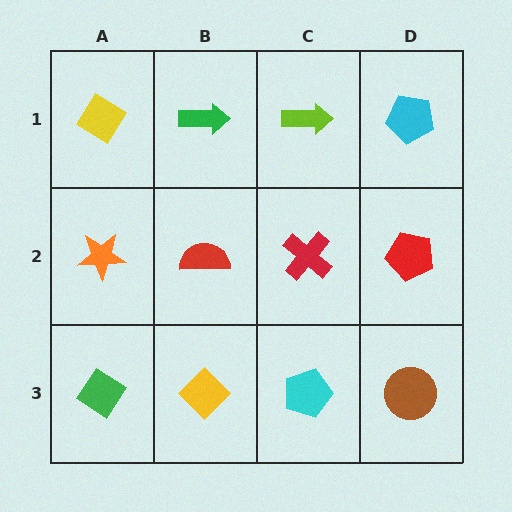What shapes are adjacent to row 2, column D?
A cyan pentagon (row 1, column D), a brown circle (row 3, column D), a red cross (row 2, column C).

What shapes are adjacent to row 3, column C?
A red cross (row 2, column C), a yellow diamond (row 3, column B), a brown circle (row 3, column D).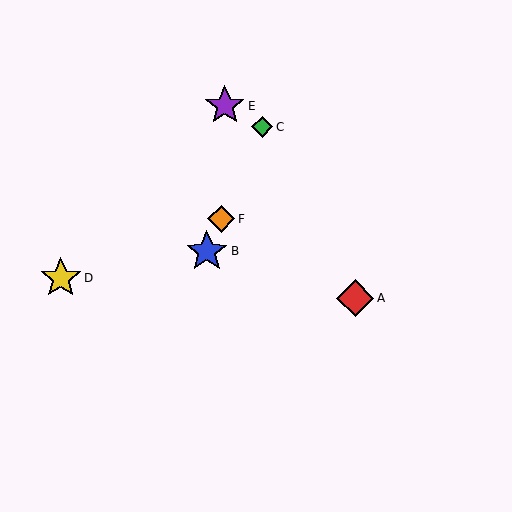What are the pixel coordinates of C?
Object C is at (262, 127).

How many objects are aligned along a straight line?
3 objects (B, C, F) are aligned along a straight line.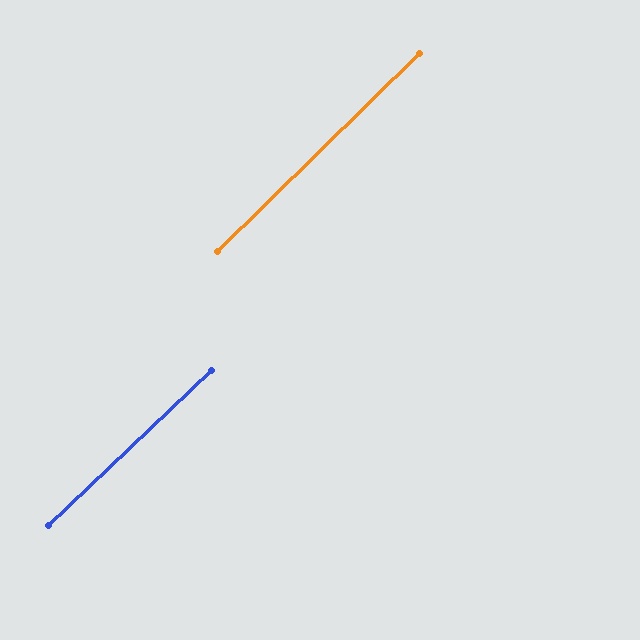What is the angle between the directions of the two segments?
Approximately 1 degree.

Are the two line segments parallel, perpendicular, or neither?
Parallel — their directions differ by only 0.7°.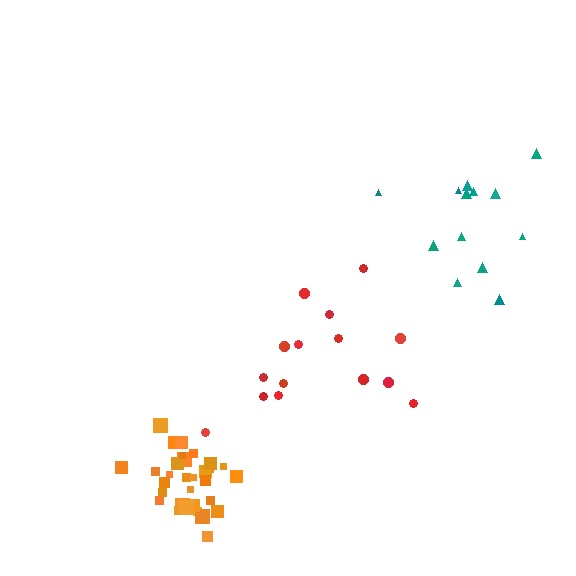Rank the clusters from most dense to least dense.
orange, teal, red.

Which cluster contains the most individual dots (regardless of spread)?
Orange (32).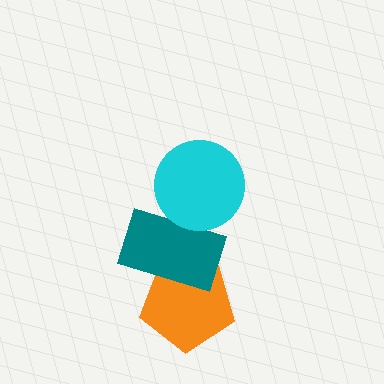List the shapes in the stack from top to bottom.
From top to bottom: the cyan circle, the teal rectangle, the orange pentagon.